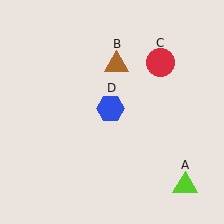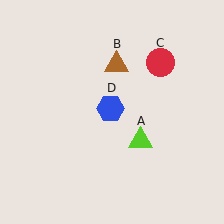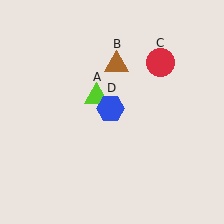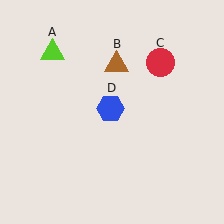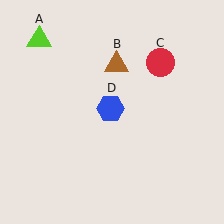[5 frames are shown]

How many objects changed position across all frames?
1 object changed position: lime triangle (object A).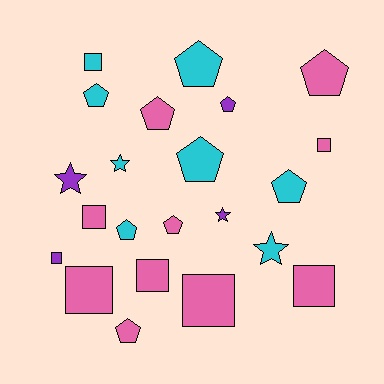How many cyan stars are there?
There are 2 cyan stars.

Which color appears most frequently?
Pink, with 10 objects.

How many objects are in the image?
There are 22 objects.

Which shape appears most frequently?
Pentagon, with 10 objects.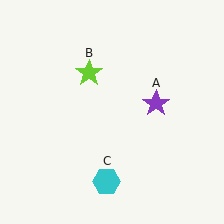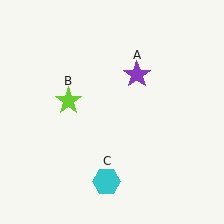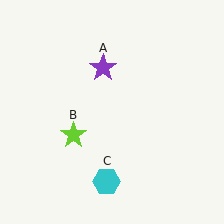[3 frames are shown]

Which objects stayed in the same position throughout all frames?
Cyan hexagon (object C) remained stationary.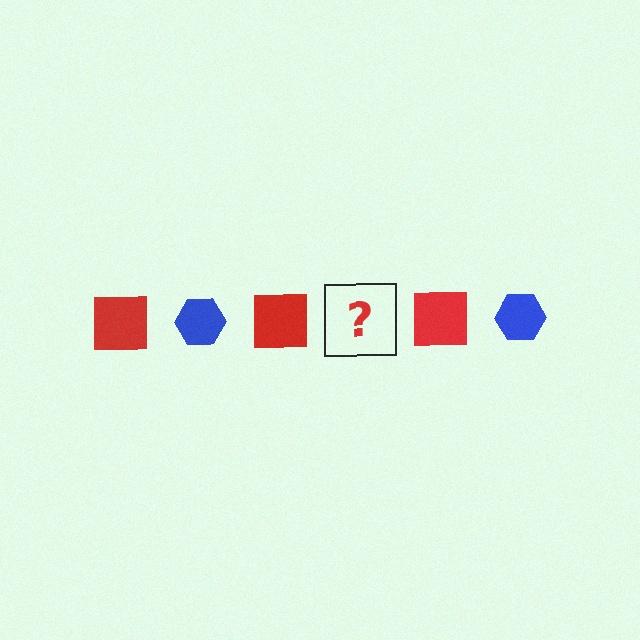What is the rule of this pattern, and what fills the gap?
The rule is that the pattern alternates between red square and blue hexagon. The gap should be filled with a blue hexagon.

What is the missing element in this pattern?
The missing element is a blue hexagon.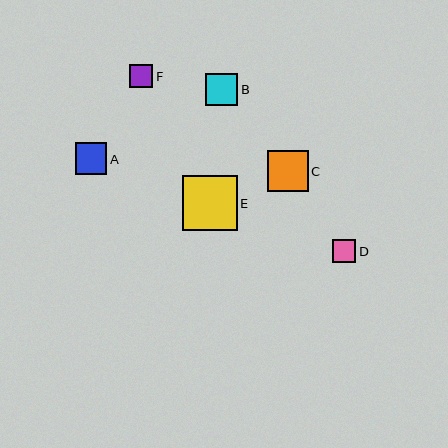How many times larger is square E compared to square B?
Square E is approximately 1.7 times the size of square B.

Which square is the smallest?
Square F is the smallest with a size of approximately 23 pixels.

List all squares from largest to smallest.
From largest to smallest: E, C, B, A, D, F.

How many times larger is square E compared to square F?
Square E is approximately 2.4 times the size of square F.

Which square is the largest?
Square E is the largest with a size of approximately 55 pixels.